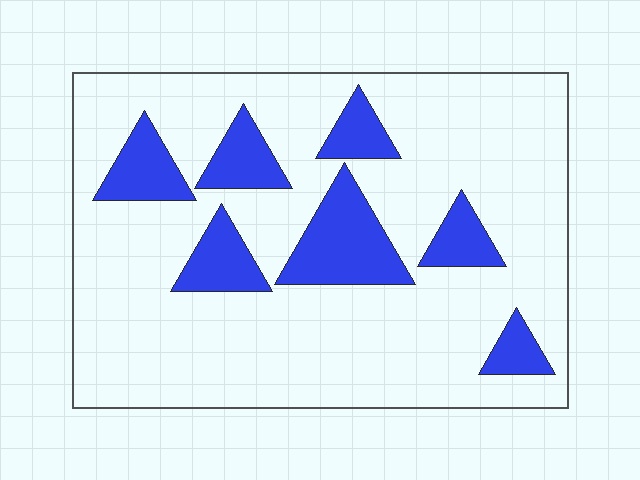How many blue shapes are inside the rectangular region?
7.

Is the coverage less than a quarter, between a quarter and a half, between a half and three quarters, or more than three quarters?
Less than a quarter.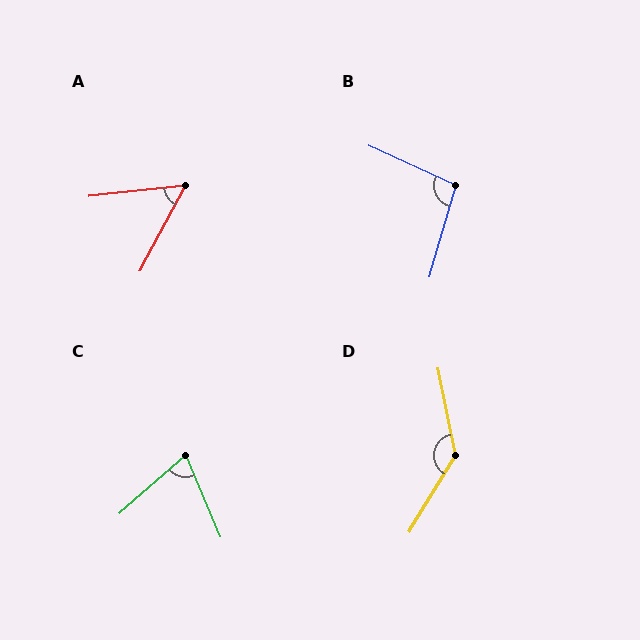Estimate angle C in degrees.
Approximately 72 degrees.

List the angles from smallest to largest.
A (56°), C (72°), B (98°), D (137°).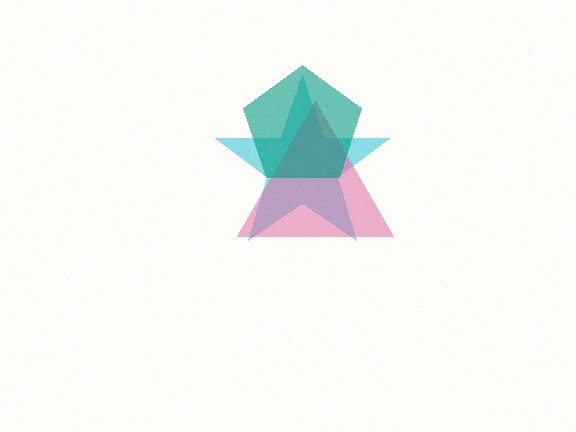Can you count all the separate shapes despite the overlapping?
Yes, there are 3 separate shapes.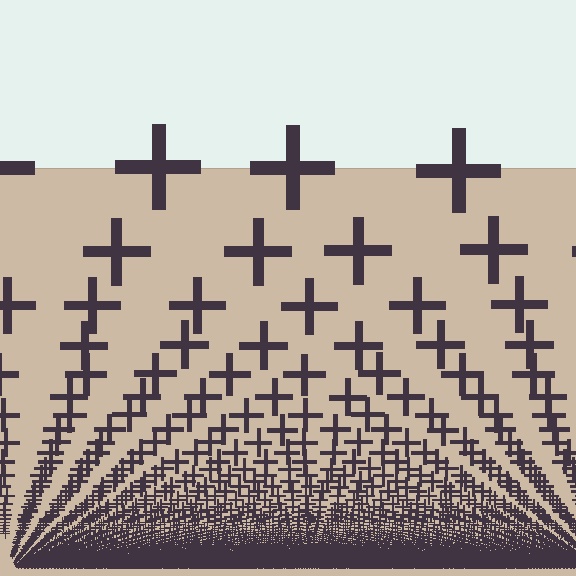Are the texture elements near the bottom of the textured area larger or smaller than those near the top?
Smaller. The gradient is inverted — elements near the bottom are smaller and denser.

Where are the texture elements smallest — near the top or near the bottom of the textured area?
Near the bottom.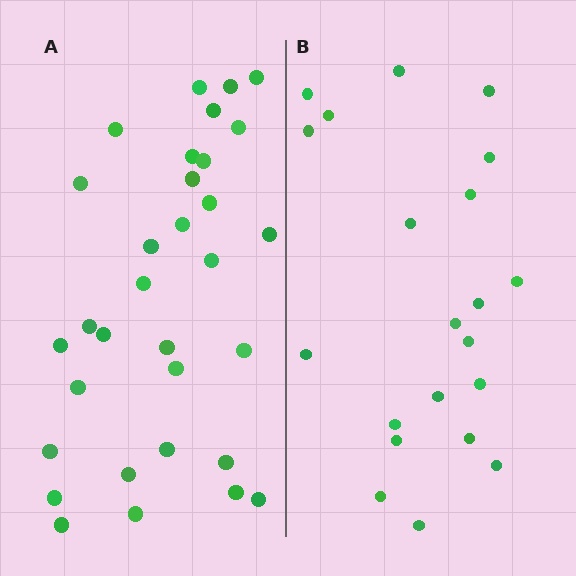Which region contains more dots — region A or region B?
Region A (the left region) has more dots.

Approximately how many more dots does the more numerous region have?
Region A has roughly 12 or so more dots than region B.